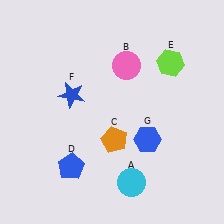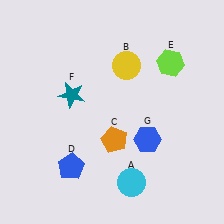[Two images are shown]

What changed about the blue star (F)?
In Image 1, F is blue. In Image 2, it changed to teal.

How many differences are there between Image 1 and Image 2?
There are 2 differences between the two images.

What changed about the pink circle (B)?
In Image 1, B is pink. In Image 2, it changed to yellow.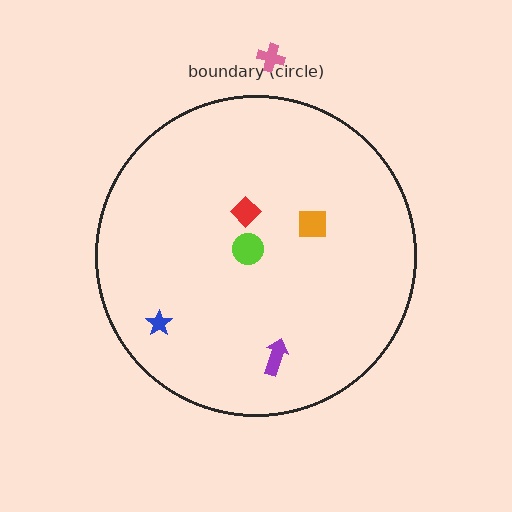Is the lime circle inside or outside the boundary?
Inside.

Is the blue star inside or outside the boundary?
Inside.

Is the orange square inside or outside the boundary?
Inside.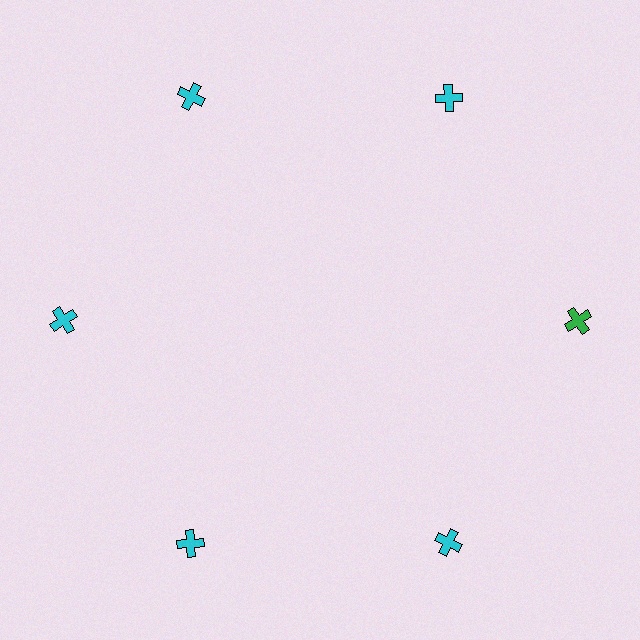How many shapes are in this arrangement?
There are 6 shapes arranged in a ring pattern.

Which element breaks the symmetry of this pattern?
The green cross at roughly the 3 o'clock position breaks the symmetry. All other shapes are cyan crosses.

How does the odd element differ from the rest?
It has a different color: green instead of cyan.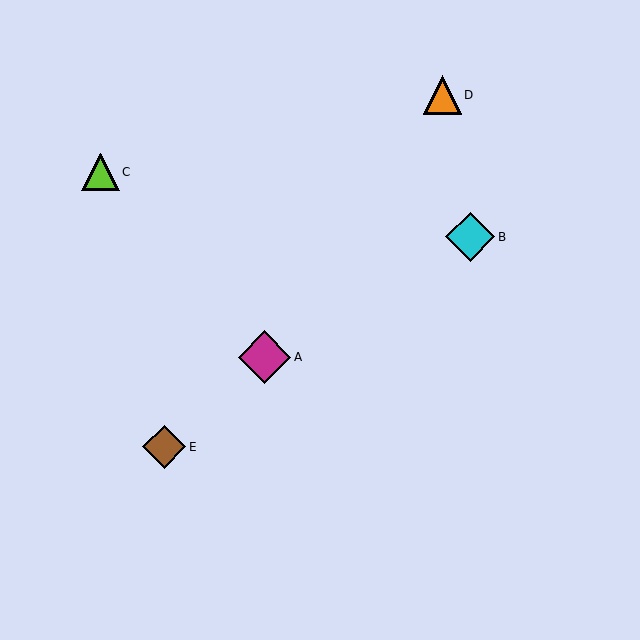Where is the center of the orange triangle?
The center of the orange triangle is at (442, 95).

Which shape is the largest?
The magenta diamond (labeled A) is the largest.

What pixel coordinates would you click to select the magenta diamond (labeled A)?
Click at (265, 357) to select the magenta diamond A.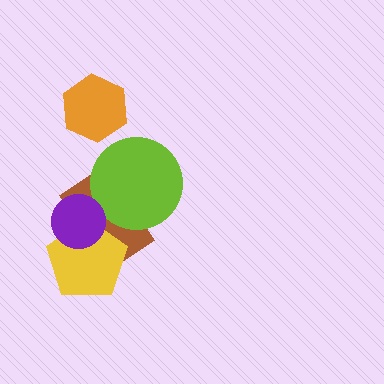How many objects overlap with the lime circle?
1 object overlaps with the lime circle.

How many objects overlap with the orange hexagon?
0 objects overlap with the orange hexagon.